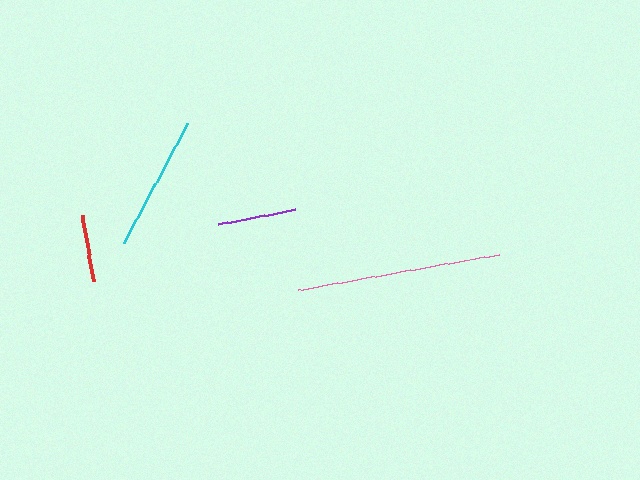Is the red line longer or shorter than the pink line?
The pink line is longer than the red line.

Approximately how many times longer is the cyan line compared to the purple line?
The cyan line is approximately 1.7 times the length of the purple line.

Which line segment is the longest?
The pink line is the longest at approximately 204 pixels.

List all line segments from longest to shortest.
From longest to shortest: pink, cyan, purple, red.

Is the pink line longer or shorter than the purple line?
The pink line is longer than the purple line.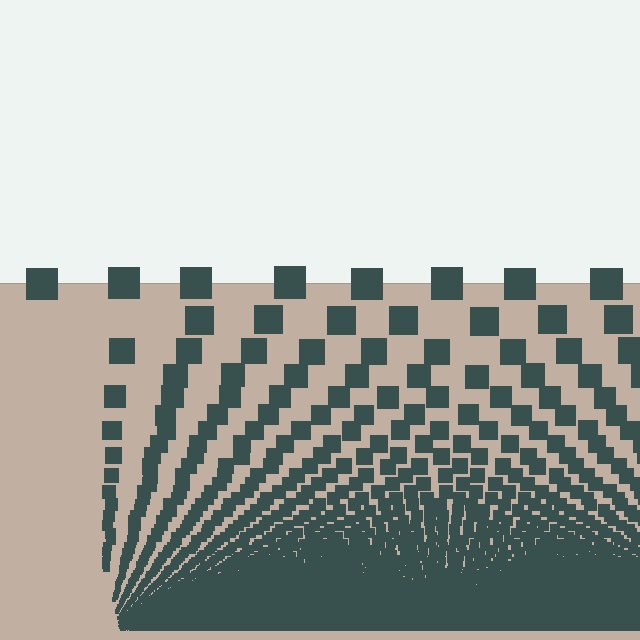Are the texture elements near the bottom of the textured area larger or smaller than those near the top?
Smaller. The gradient is inverted — elements near the bottom are smaller and denser.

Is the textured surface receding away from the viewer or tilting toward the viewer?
The surface appears to tilt toward the viewer. Texture elements get larger and sparser toward the top.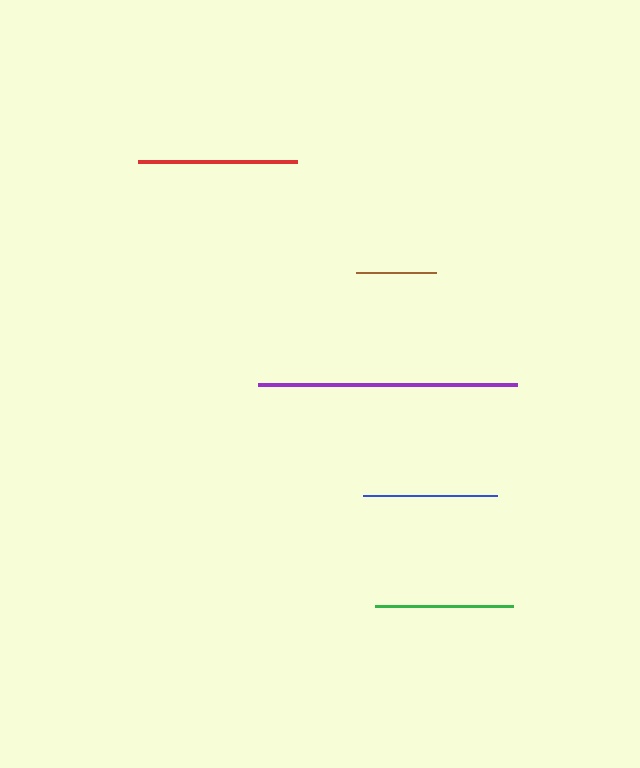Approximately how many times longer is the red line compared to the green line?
The red line is approximately 1.1 times the length of the green line.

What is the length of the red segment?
The red segment is approximately 158 pixels long.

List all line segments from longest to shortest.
From longest to shortest: purple, red, green, blue, brown.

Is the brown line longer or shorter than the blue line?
The blue line is longer than the brown line.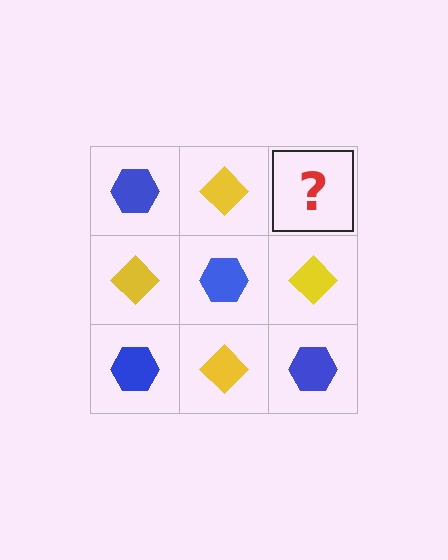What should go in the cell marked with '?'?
The missing cell should contain a blue hexagon.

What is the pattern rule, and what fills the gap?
The rule is that it alternates blue hexagon and yellow diamond in a checkerboard pattern. The gap should be filled with a blue hexagon.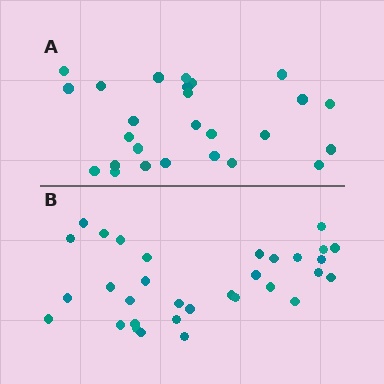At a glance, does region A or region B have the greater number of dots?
Region B (the bottom region) has more dots.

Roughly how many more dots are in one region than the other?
Region B has about 6 more dots than region A.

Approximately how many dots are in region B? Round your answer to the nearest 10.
About 30 dots. (The exact count is 32, which rounds to 30.)